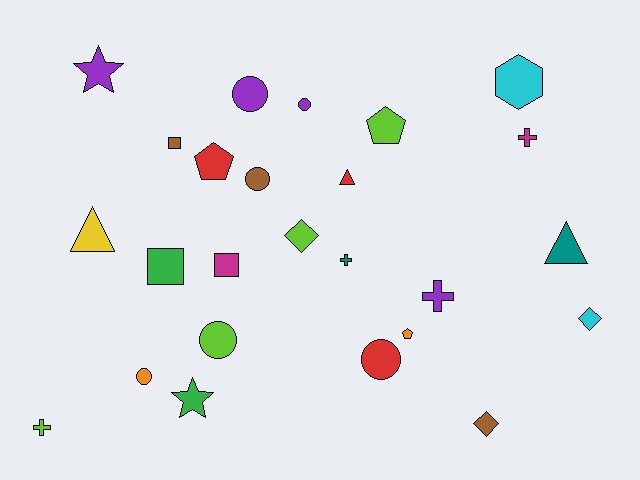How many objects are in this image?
There are 25 objects.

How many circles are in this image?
There are 6 circles.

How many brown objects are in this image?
There are 3 brown objects.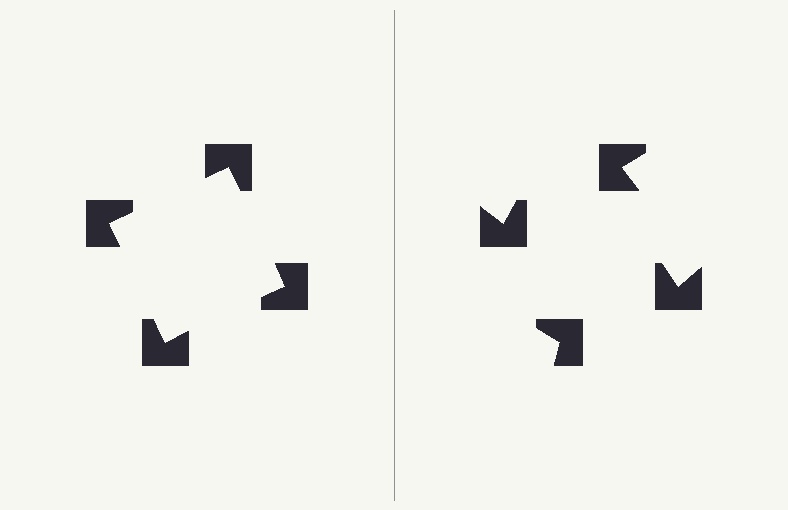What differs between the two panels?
The notched squares are positioned identically on both sides; only the wedge orientations differ. On the left they align to a square; on the right they are misaligned.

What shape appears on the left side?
An illusory square.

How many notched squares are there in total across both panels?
8 — 4 on each side.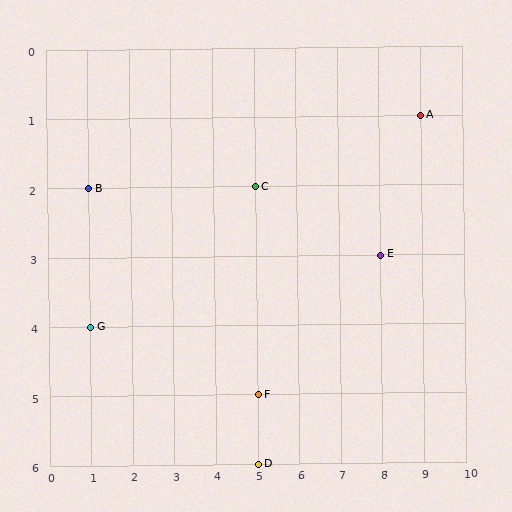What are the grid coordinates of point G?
Point G is at grid coordinates (1, 4).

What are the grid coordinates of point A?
Point A is at grid coordinates (9, 1).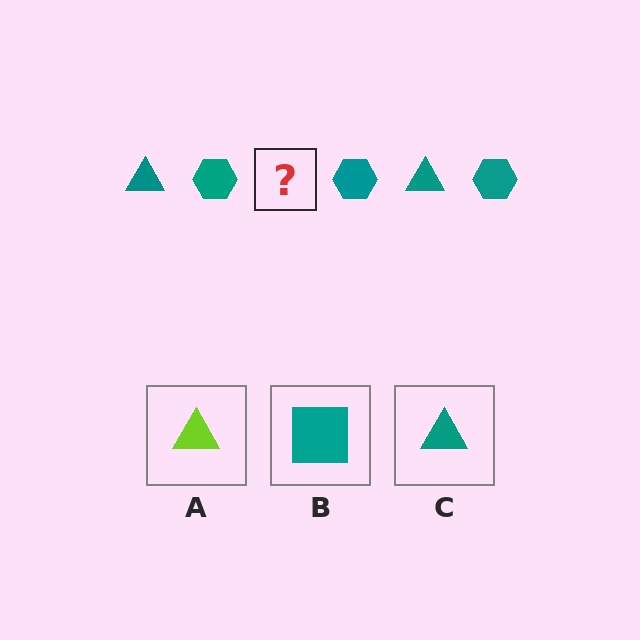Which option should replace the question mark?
Option C.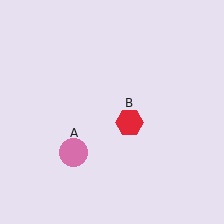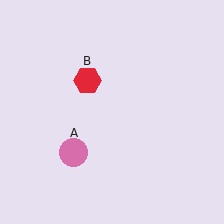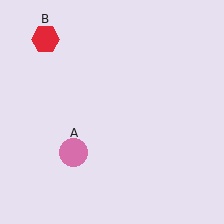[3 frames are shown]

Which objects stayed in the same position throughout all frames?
Pink circle (object A) remained stationary.